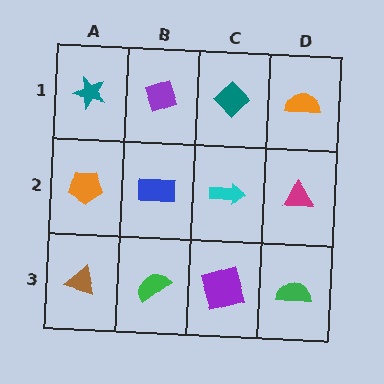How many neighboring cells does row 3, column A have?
2.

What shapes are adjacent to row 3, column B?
A blue rectangle (row 2, column B), a brown triangle (row 3, column A), a purple square (row 3, column C).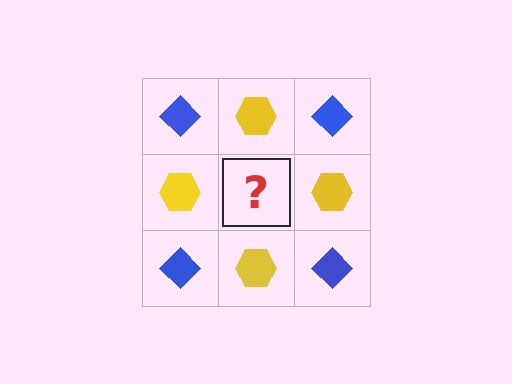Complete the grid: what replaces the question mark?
The question mark should be replaced with a blue diamond.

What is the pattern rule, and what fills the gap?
The rule is that it alternates blue diamond and yellow hexagon in a checkerboard pattern. The gap should be filled with a blue diamond.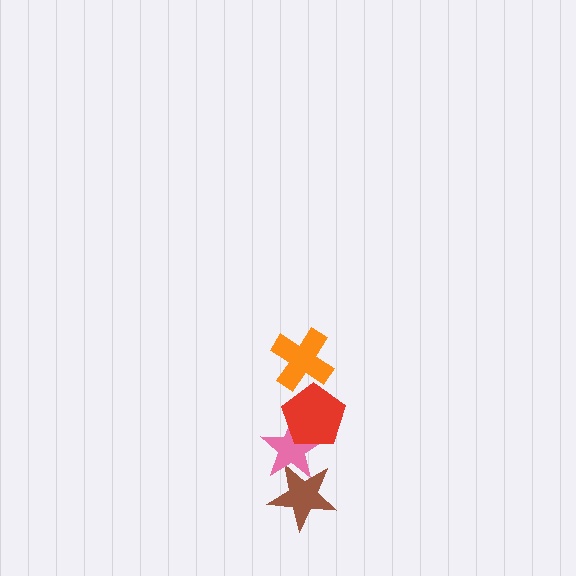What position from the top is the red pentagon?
The red pentagon is 2nd from the top.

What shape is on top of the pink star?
The red pentagon is on top of the pink star.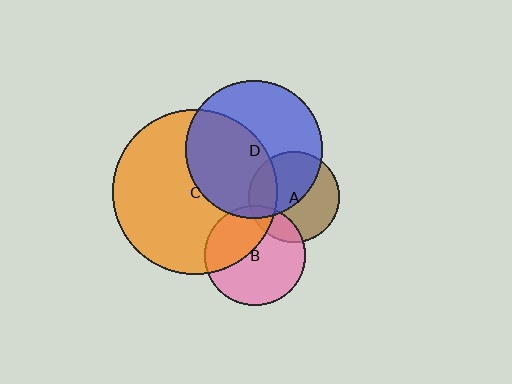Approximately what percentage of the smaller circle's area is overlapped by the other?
Approximately 20%.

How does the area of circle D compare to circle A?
Approximately 2.3 times.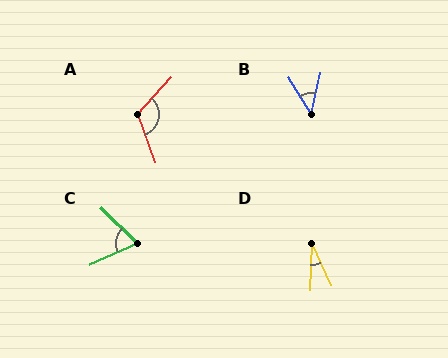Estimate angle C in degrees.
Approximately 68 degrees.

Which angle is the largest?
A, at approximately 118 degrees.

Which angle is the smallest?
D, at approximately 28 degrees.